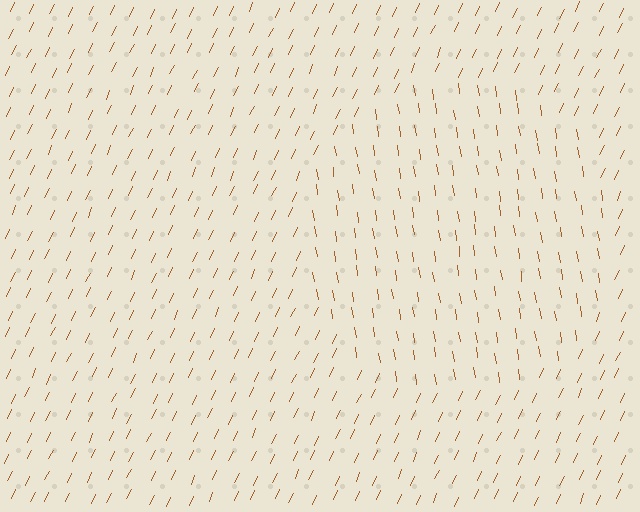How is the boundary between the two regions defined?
The boundary is defined purely by a change in line orientation (approximately 33 degrees difference). All lines are the same color and thickness.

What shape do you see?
I see a circle.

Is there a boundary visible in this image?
Yes, there is a texture boundary formed by a change in line orientation.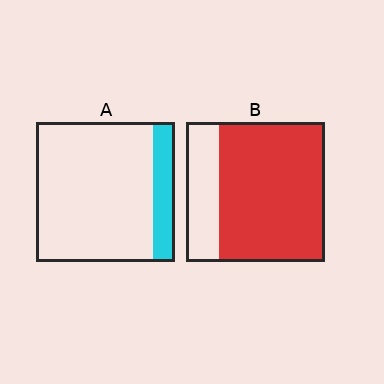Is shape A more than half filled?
No.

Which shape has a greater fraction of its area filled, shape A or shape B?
Shape B.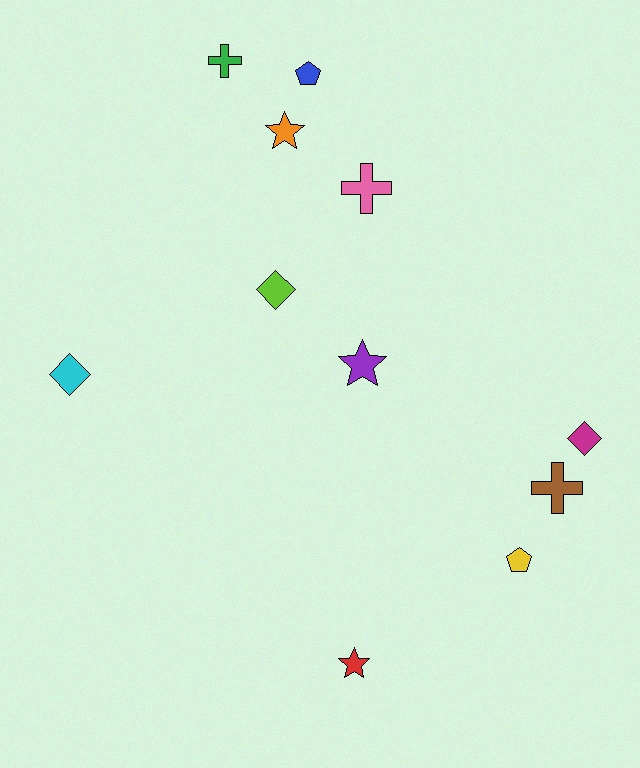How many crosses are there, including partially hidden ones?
There are 3 crosses.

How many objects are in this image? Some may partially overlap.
There are 11 objects.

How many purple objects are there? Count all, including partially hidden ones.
There is 1 purple object.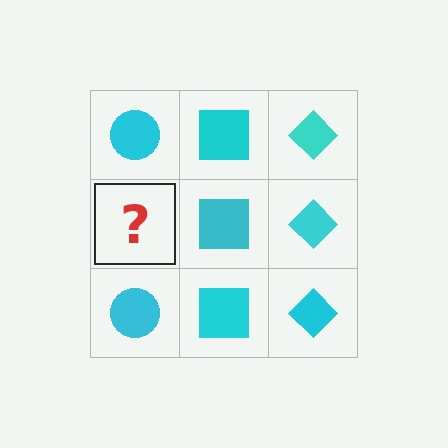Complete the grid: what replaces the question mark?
The question mark should be replaced with a cyan circle.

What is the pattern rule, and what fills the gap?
The rule is that each column has a consistent shape. The gap should be filled with a cyan circle.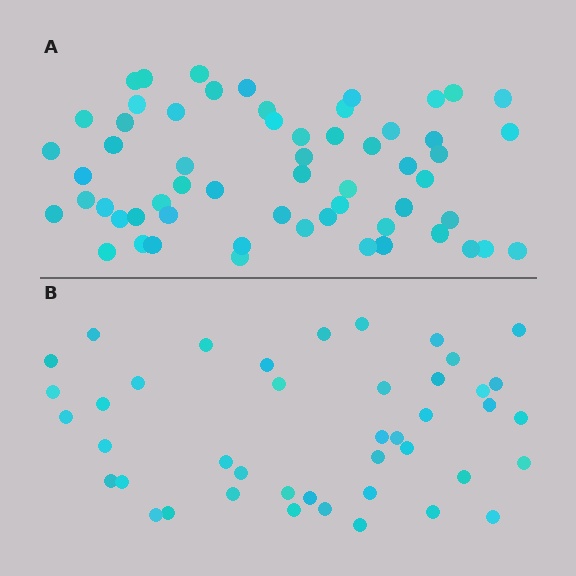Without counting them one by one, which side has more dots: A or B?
Region A (the top region) has more dots.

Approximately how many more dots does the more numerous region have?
Region A has approximately 15 more dots than region B.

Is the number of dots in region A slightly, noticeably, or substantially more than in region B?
Region A has noticeably more, but not dramatically so. The ratio is roughly 1.4 to 1.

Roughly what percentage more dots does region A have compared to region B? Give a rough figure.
About 35% more.